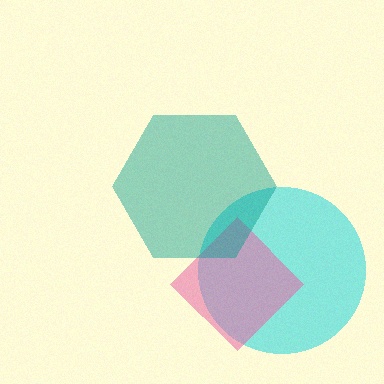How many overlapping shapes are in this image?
There are 3 overlapping shapes in the image.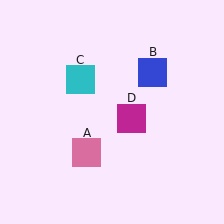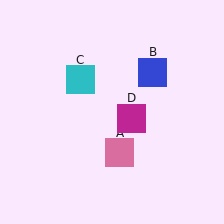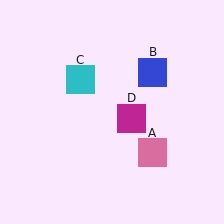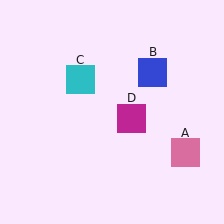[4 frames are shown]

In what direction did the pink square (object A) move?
The pink square (object A) moved right.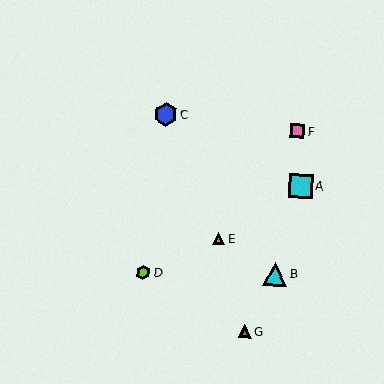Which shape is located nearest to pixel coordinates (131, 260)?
The lime hexagon (labeled D) at (143, 272) is nearest to that location.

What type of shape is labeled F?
Shape F is a pink square.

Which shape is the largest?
The cyan triangle (labeled B) is the largest.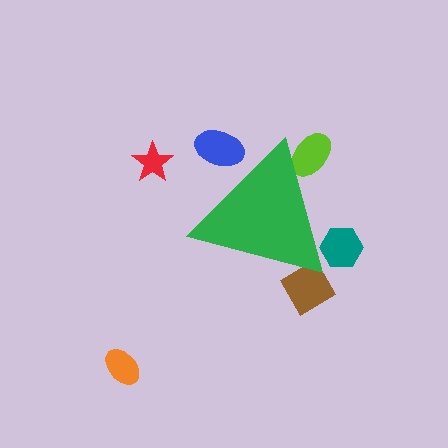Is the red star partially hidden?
No, the red star is fully visible.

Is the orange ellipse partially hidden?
No, the orange ellipse is fully visible.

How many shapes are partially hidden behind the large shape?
4 shapes are partially hidden.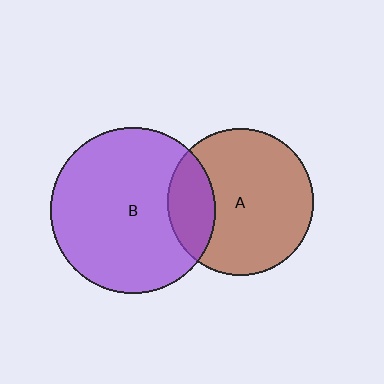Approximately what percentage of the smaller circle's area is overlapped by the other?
Approximately 20%.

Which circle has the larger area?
Circle B (purple).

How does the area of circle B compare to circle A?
Approximately 1.3 times.